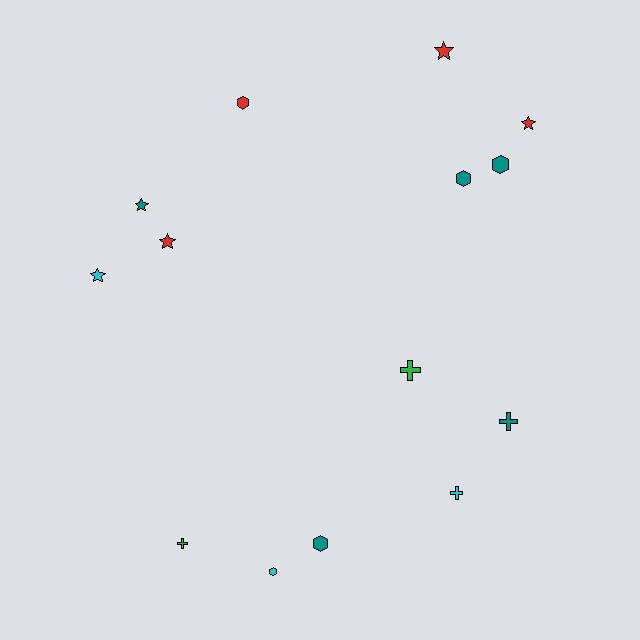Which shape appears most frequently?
Hexagon, with 5 objects.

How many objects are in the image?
There are 14 objects.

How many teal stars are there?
There is 1 teal star.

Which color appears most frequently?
Teal, with 5 objects.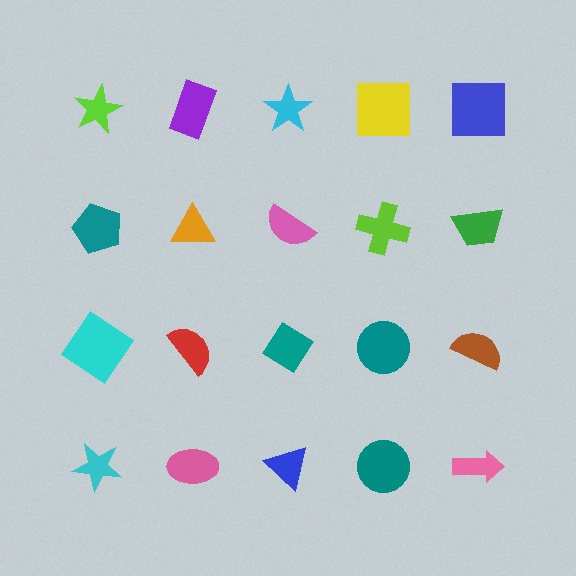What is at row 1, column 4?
A yellow square.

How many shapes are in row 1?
5 shapes.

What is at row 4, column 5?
A pink arrow.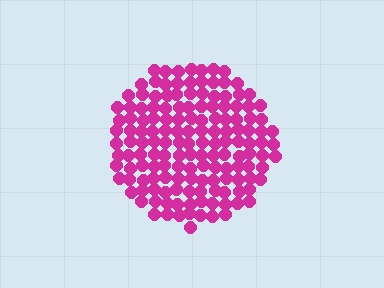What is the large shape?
The large shape is a circle.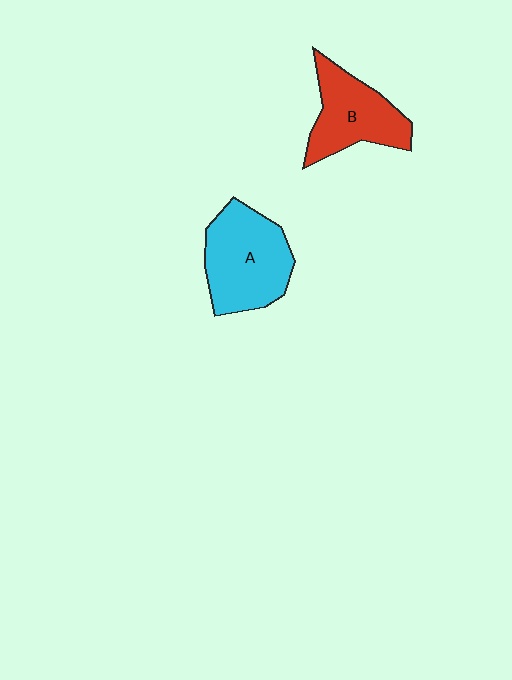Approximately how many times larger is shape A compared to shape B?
Approximately 1.2 times.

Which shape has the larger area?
Shape A (cyan).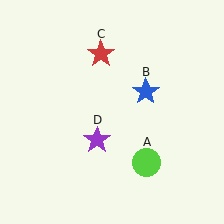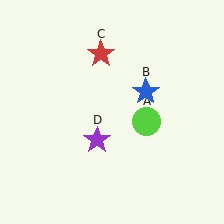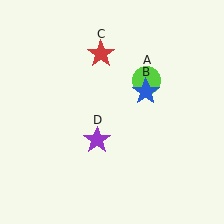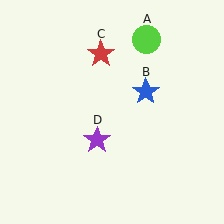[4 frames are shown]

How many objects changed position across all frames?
1 object changed position: lime circle (object A).